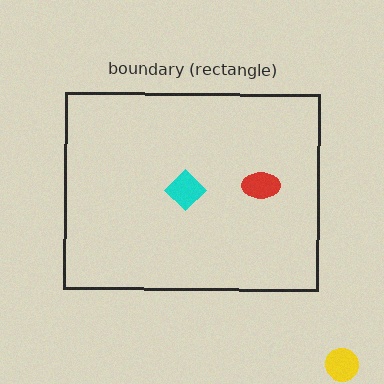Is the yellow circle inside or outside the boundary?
Outside.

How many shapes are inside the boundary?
2 inside, 1 outside.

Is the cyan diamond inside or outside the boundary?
Inside.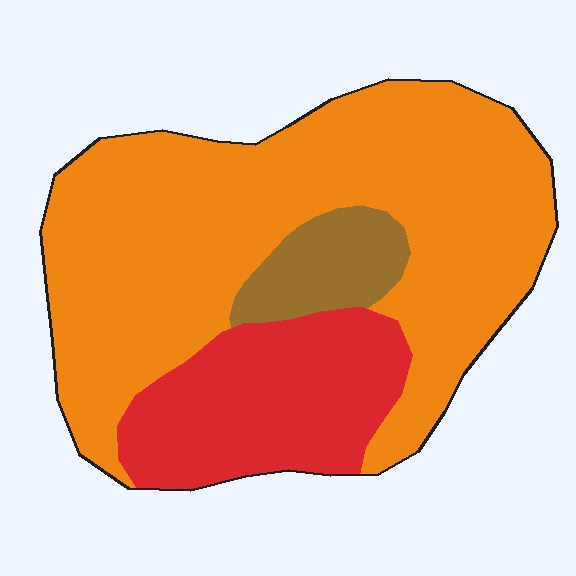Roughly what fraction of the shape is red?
Red covers roughly 25% of the shape.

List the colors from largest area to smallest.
From largest to smallest: orange, red, brown.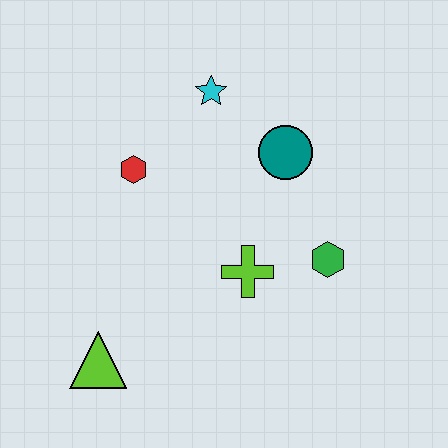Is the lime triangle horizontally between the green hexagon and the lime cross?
No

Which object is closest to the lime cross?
The green hexagon is closest to the lime cross.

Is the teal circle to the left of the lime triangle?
No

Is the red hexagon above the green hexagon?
Yes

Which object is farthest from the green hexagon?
The lime triangle is farthest from the green hexagon.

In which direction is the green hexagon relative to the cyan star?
The green hexagon is below the cyan star.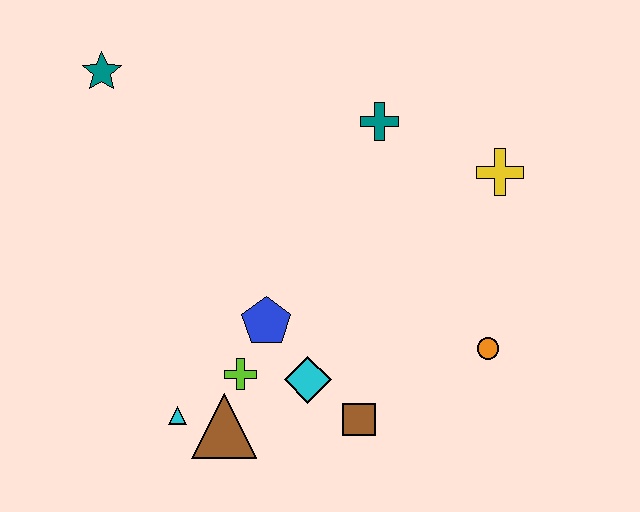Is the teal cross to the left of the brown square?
No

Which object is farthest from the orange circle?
The teal star is farthest from the orange circle.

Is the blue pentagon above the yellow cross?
No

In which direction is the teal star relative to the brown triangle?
The teal star is above the brown triangle.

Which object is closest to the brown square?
The cyan diamond is closest to the brown square.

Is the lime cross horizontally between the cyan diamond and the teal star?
Yes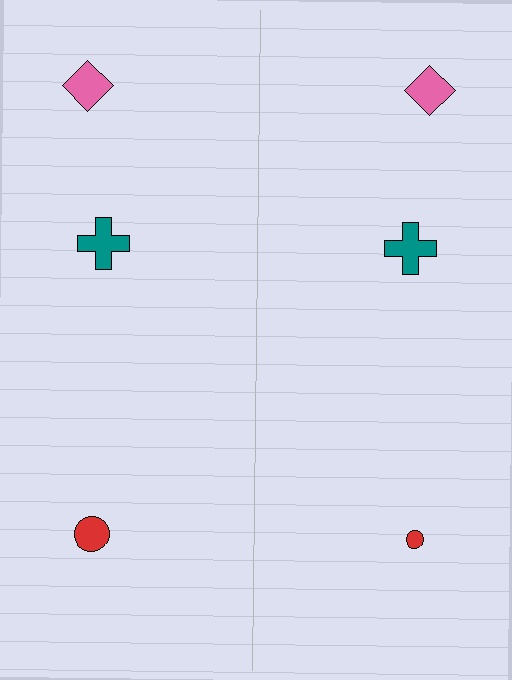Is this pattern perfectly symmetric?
No, the pattern is not perfectly symmetric. The red circle on the right side has a different size than its mirror counterpart.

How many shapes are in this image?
There are 6 shapes in this image.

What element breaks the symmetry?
The red circle on the right side has a different size than its mirror counterpart.